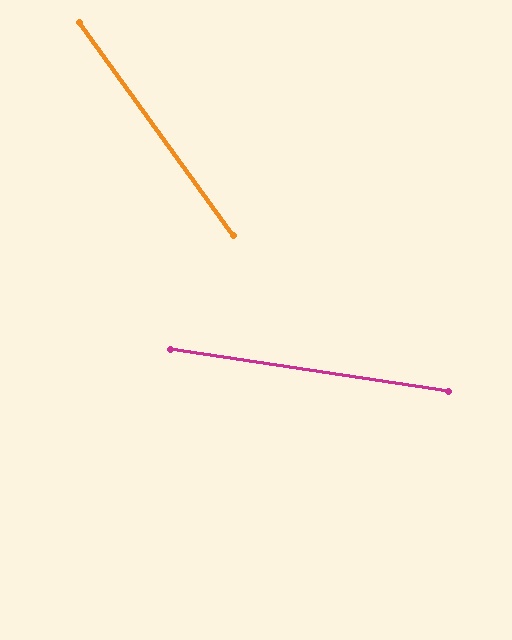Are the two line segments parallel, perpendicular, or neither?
Neither parallel nor perpendicular — they differ by about 46°.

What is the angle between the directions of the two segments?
Approximately 46 degrees.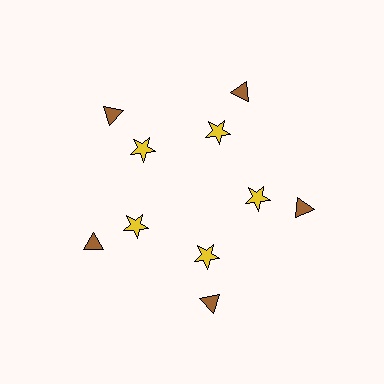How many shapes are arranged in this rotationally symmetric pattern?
There are 10 shapes, arranged in 5 groups of 2.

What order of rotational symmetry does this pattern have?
This pattern has 5-fold rotational symmetry.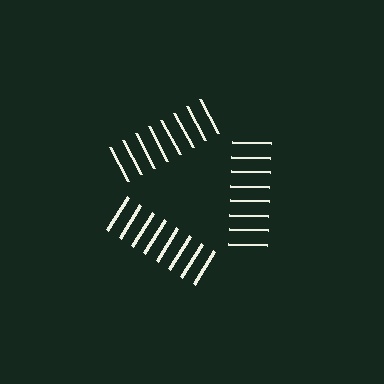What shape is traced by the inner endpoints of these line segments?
An illusory triangle — the line segments terminate on its edges but no continuous stroke is drawn.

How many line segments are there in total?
24 — 8 along each of the 3 edges.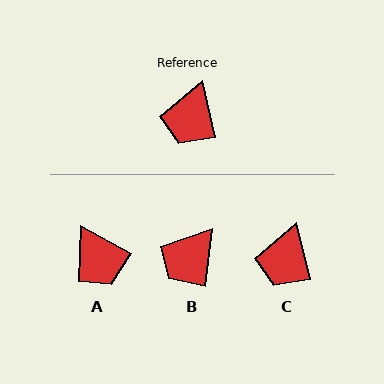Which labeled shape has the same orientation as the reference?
C.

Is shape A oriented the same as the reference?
No, it is off by about 48 degrees.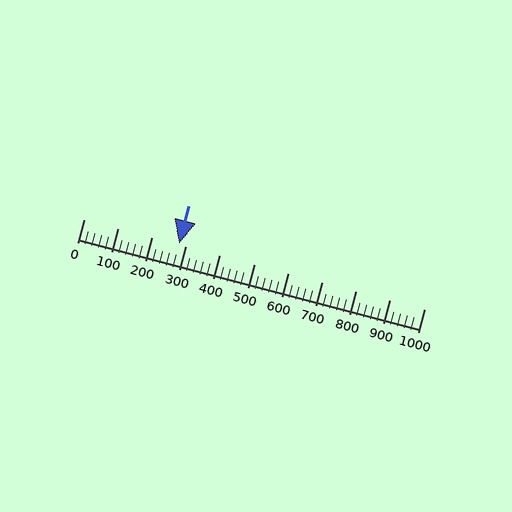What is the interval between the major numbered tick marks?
The major tick marks are spaced 100 units apart.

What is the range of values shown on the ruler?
The ruler shows values from 0 to 1000.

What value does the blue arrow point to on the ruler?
The blue arrow points to approximately 280.